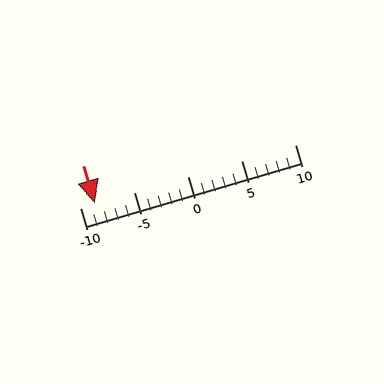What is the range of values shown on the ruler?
The ruler shows values from -10 to 10.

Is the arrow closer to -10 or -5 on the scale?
The arrow is closer to -10.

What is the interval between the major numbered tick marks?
The major tick marks are spaced 5 units apart.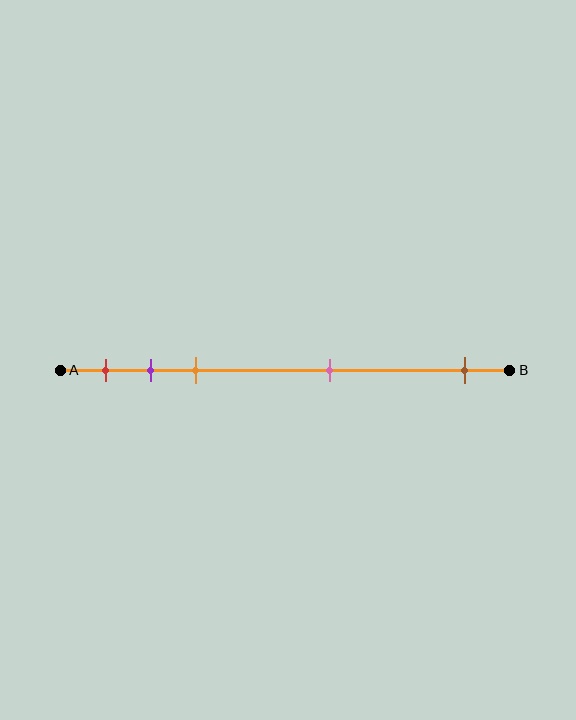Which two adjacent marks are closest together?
The purple and orange marks are the closest adjacent pair.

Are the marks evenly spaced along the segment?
No, the marks are not evenly spaced.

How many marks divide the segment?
There are 5 marks dividing the segment.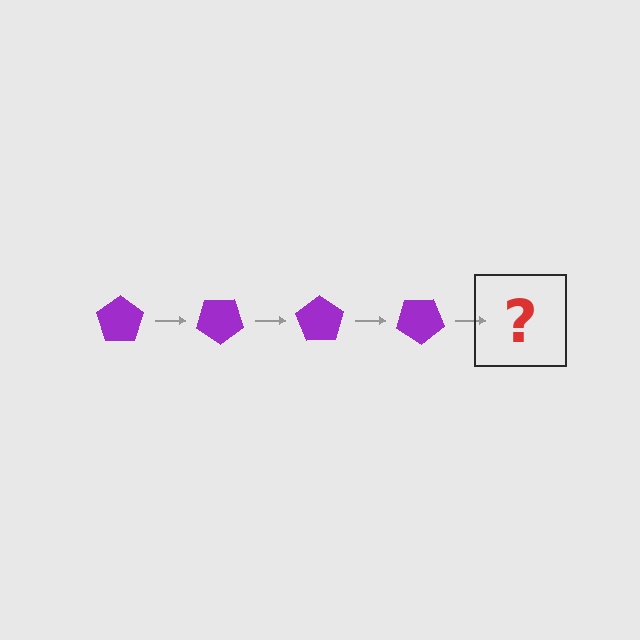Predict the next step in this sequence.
The next step is a purple pentagon rotated 140 degrees.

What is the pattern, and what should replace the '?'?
The pattern is that the pentagon rotates 35 degrees each step. The '?' should be a purple pentagon rotated 140 degrees.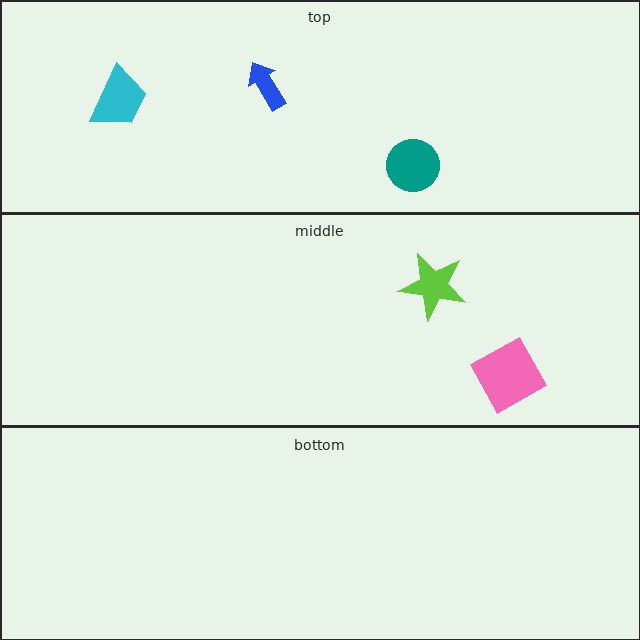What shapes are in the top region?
The teal circle, the cyan trapezoid, the blue arrow.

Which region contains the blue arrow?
The top region.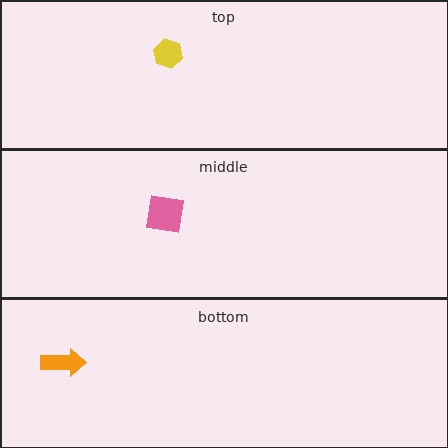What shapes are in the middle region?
The pink square.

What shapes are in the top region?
The yellow hexagon.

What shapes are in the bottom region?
The orange arrow.